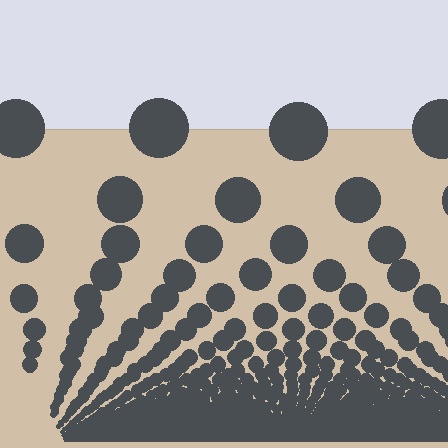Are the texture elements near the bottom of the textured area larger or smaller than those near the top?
Smaller. The gradient is inverted — elements near the bottom are smaller and denser.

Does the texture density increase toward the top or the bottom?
Density increases toward the bottom.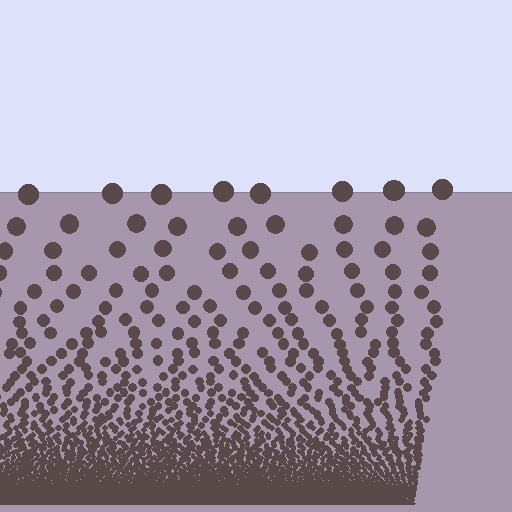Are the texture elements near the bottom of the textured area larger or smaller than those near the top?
Smaller. The gradient is inverted — elements near the bottom are smaller and denser.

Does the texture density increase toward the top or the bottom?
Density increases toward the bottom.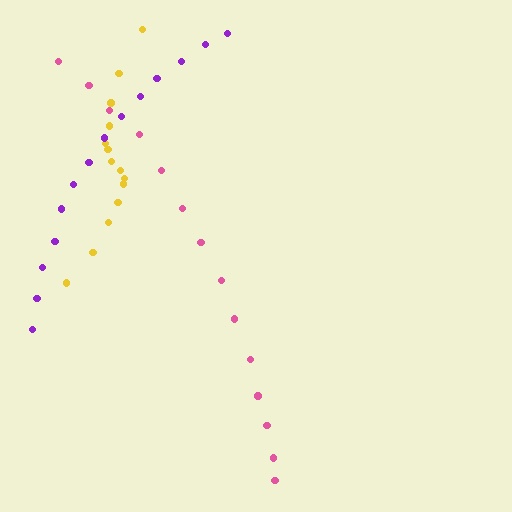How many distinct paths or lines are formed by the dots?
There are 3 distinct paths.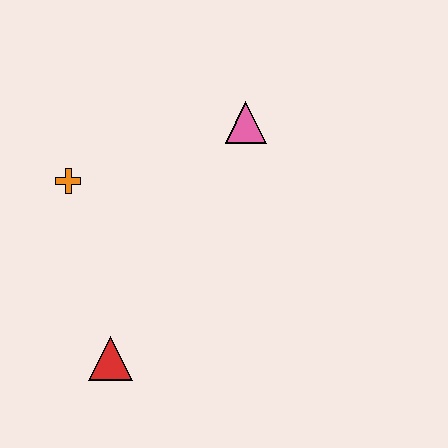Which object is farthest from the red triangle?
The pink triangle is farthest from the red triangle.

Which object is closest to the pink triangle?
The orange cross is closest to the pink triangle.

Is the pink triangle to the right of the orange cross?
Yes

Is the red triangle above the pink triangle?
No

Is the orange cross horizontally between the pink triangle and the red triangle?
No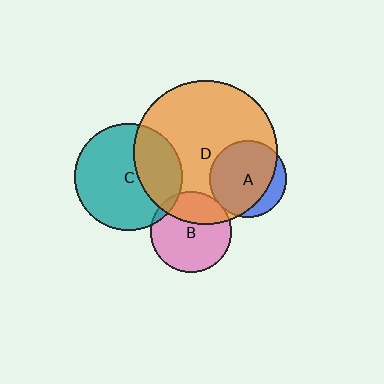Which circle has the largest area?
Circle D (orange).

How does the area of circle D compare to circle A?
Approximately 3.4 times.